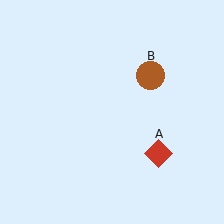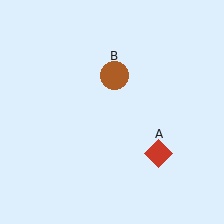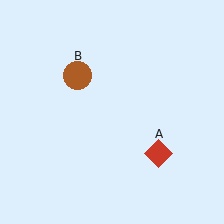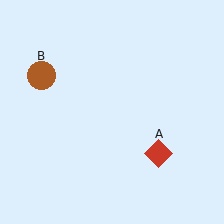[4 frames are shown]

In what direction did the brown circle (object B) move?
The brown circle (object B) moved left.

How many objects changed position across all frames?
1 object changed position: brown circle (object B).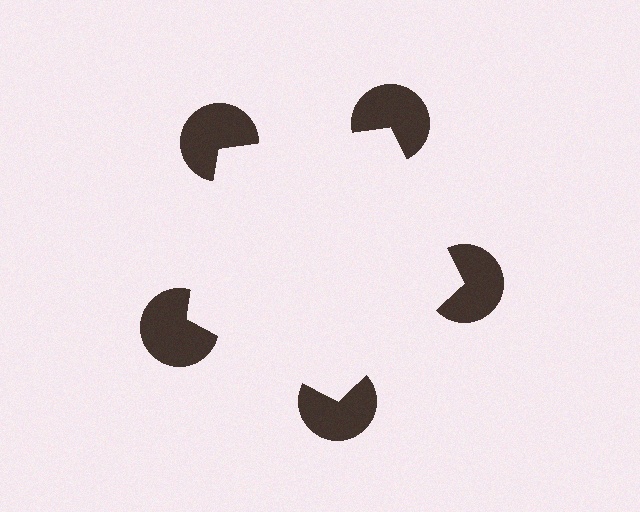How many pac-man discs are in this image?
There are 5 — one at each vertex of the illusory pentagon.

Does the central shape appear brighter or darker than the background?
It typically appears slightly brighter than the background, even though no actual brightness change is drawn.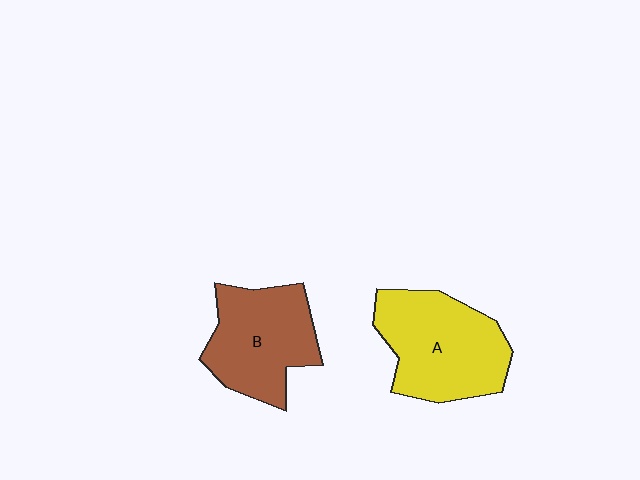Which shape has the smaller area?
Shape B (brown).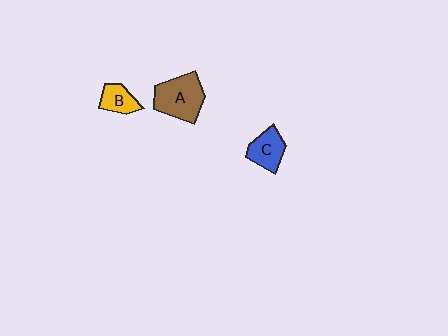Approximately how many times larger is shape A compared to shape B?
Approximately 2.0 times.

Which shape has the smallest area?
Shape B (yellow).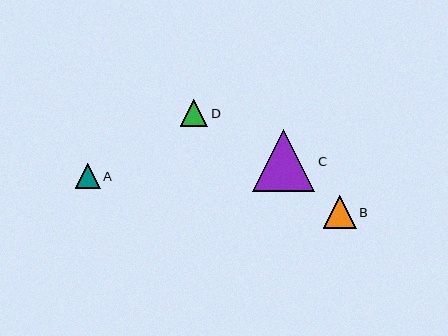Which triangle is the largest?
Triangle C is the largest with a size of approximately 62 pixels.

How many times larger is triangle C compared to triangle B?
Triangle C is approximately 1.9 times the size of triangle B.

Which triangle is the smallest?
Triangle A is the smallest with a size of approximately 25 pixels.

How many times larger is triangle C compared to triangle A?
Triangle C is approximately 2.5 times the size of triangle A.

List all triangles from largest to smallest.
From largest to smallest: C, B, D, A.